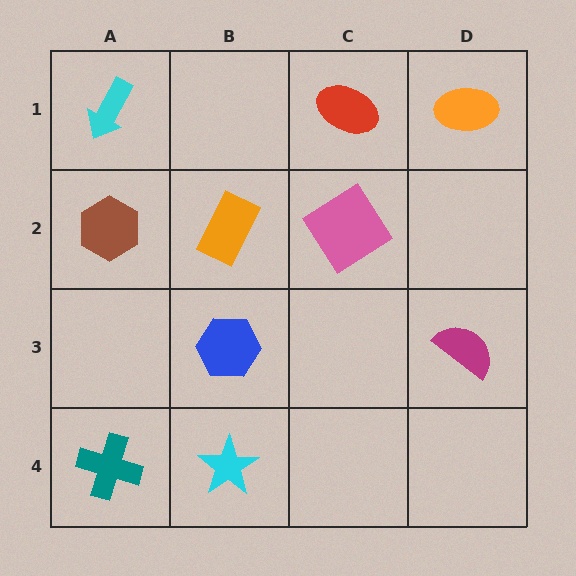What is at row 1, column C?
A red ellipse.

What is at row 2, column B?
An orange rectangle.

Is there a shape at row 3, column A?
No, that cell is empty.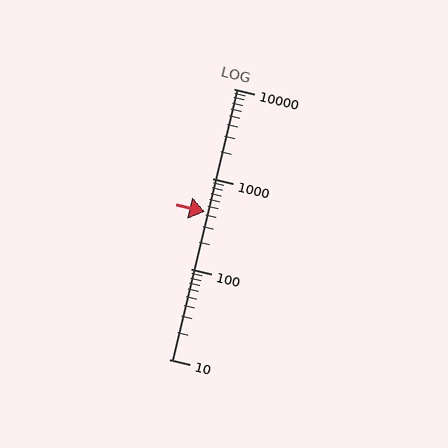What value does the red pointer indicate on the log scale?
The pointer indicates approximately 430.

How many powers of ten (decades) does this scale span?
The scale spans 3 decades, from 10 to 10000.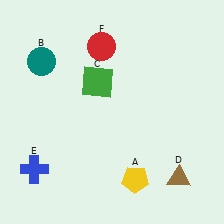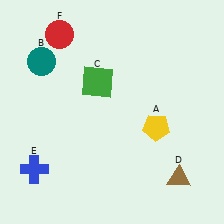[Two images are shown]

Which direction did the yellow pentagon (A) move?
The yellow pentagon (A) moved up.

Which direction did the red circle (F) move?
The red circle (F) moved left.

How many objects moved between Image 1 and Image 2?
2 objects moved between the two images.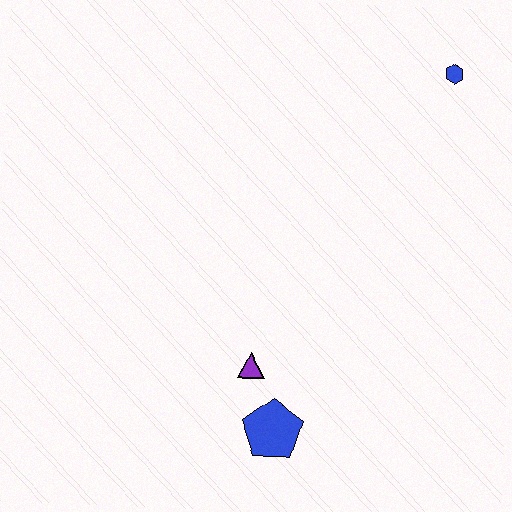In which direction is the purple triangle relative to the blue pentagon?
The purple triangle is above the blue pentagon.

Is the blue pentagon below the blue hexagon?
Yes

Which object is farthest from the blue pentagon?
The blue hexagon is farthest from the blue pentagon.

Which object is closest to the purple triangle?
The blue pentagon is closest to the purple triangle.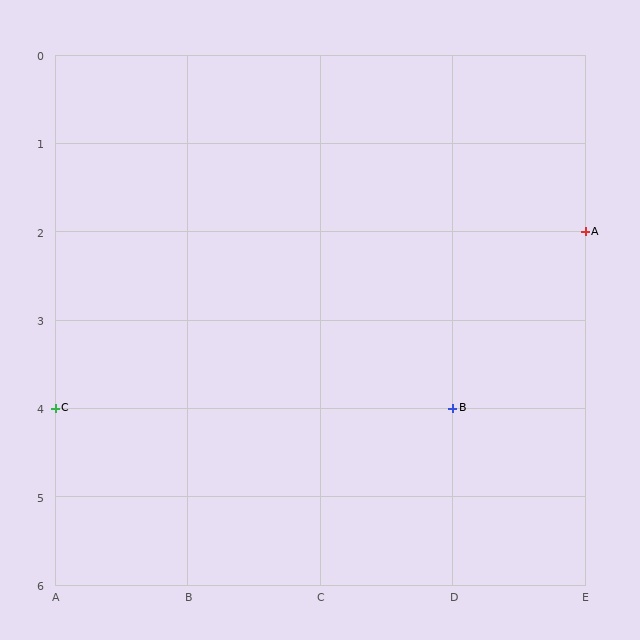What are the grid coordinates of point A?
Point A is at grid coordinates (E, 2).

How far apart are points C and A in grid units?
Points C and A are 4 columns and 2 rows apart (about 4.5 grid units diagonally).